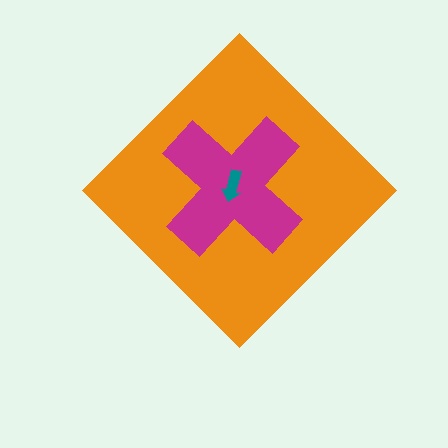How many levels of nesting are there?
3.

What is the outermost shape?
The orange diamond.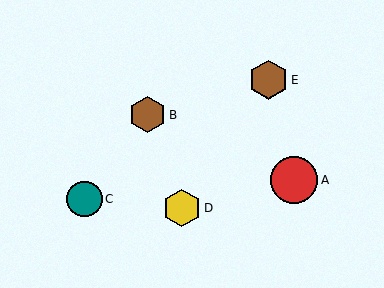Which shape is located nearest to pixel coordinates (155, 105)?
The brown hexagon (labeled B) at (147, 115) is nearest to that location.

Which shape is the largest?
The red circle (labeled A) is the largest.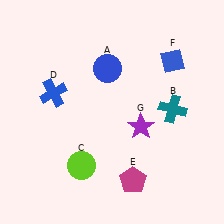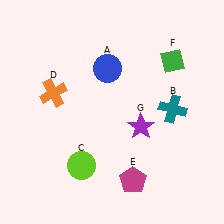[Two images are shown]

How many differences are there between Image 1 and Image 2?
There are 2 differences between the two images.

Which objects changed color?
D changed from blue to orange. F changed from blue to green.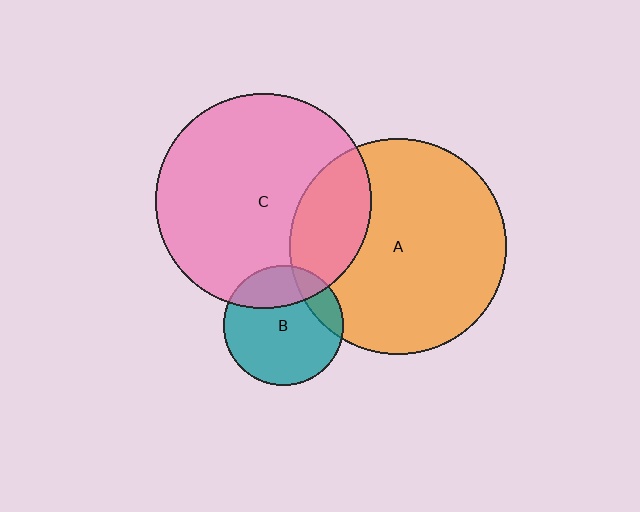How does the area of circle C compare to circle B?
Approximately 3.2 times.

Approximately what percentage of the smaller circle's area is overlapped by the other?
Approximately 25%.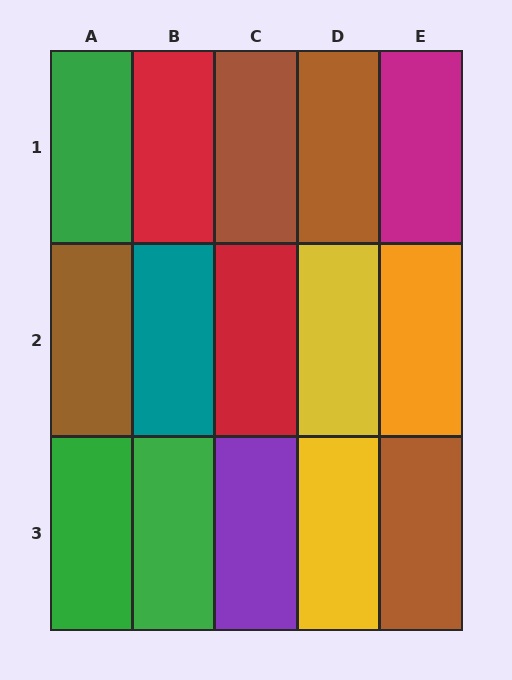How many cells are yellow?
2 cells are yellow.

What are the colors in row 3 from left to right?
Green, green, purple, yellow, brown.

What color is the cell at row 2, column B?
Teal.